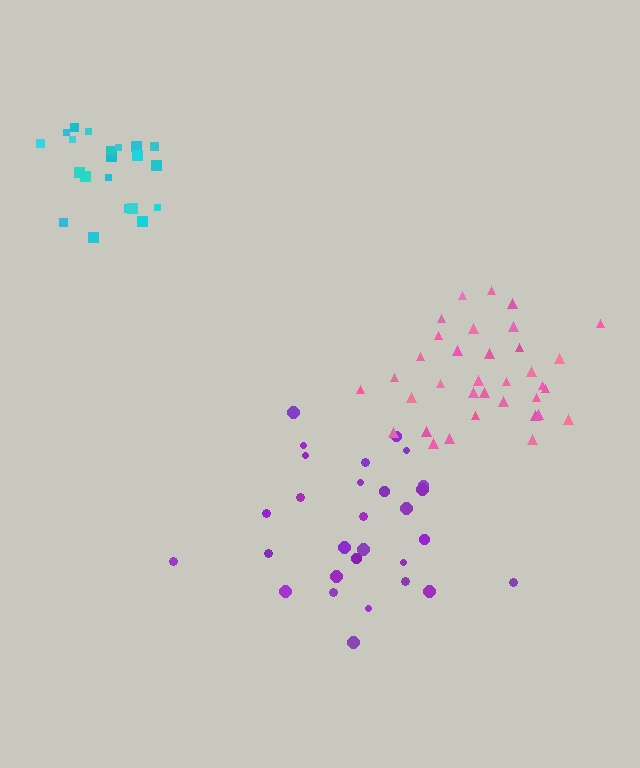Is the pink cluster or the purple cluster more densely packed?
Pink.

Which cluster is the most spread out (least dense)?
Purple.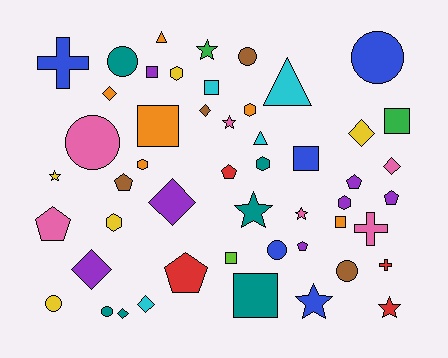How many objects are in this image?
There are 50 objects.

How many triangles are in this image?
There are 3 triangles.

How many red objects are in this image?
There are 4 red objects.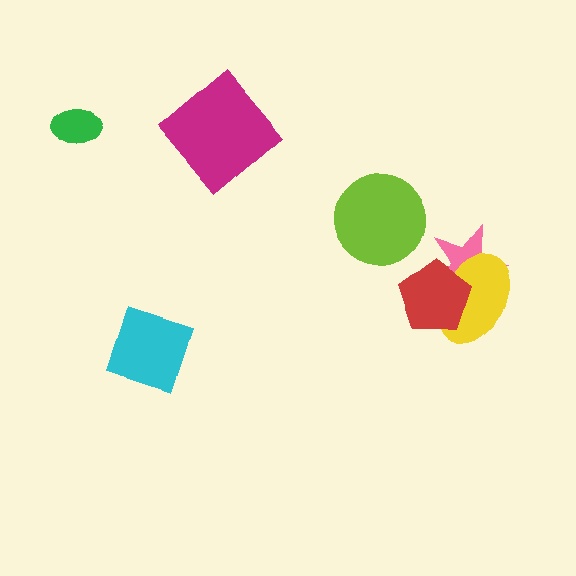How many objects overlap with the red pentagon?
2 objects overlap with the red pentagon.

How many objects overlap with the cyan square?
0 objects overlap with the cyan square.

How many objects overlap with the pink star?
2 objects overlap with the pink star.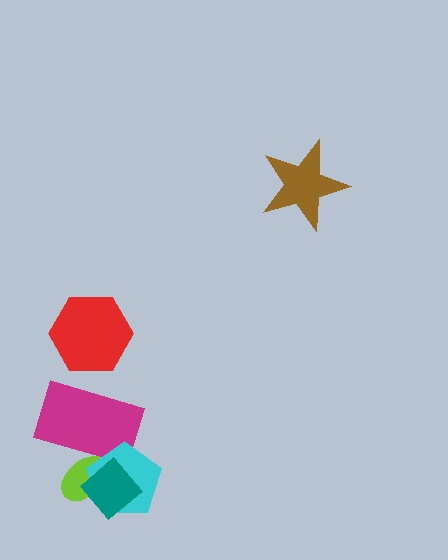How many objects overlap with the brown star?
0 objects overlap with the brown star.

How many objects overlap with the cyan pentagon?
3 objects overlap with the cyan pentagon.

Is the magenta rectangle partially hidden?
Yes, it is partially covered by another shape.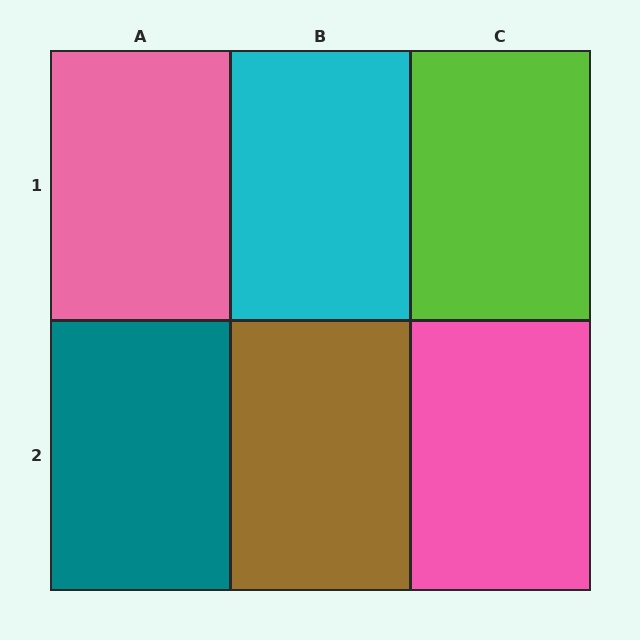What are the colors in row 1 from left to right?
Pink, cyan, lime.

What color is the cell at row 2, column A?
Teal.